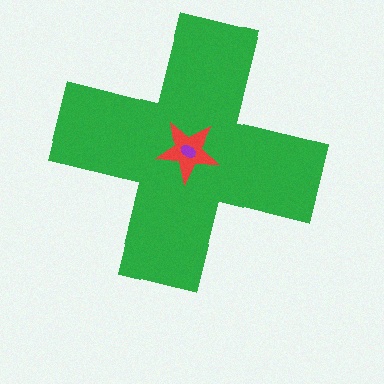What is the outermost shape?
The green cross.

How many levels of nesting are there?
3.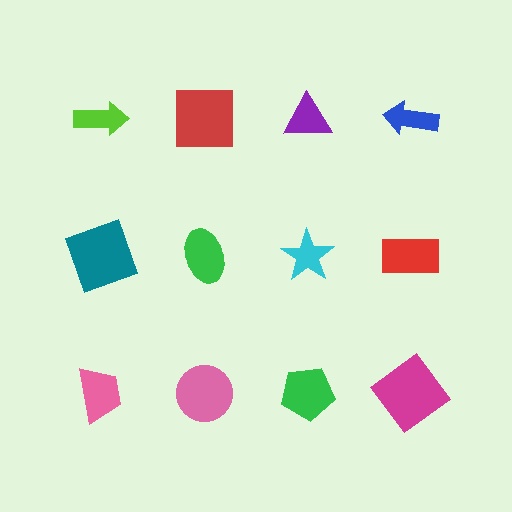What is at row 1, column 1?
A lime arrow.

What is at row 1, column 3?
A purple triangle.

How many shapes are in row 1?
4 shapes.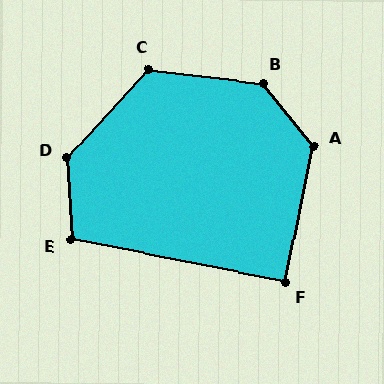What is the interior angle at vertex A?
Approximately 130 degrees (obtuse).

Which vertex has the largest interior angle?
B, at approximately 135 degrees.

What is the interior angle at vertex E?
Approximately 104 degrees (obtuse).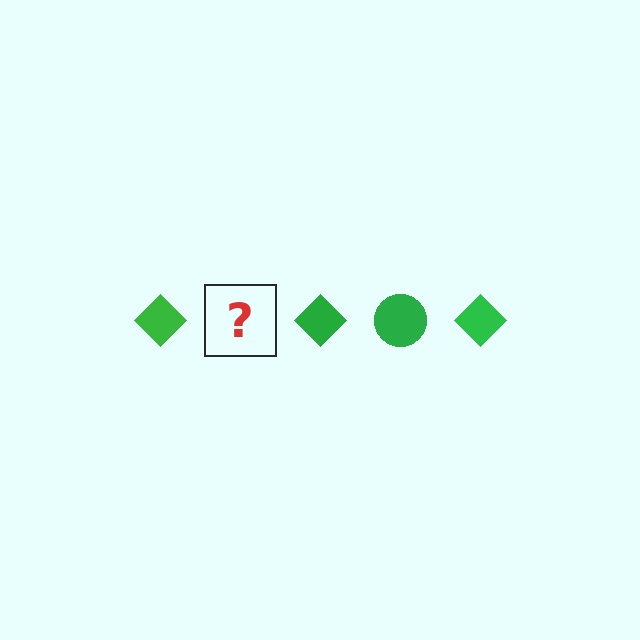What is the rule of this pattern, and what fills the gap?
The rule is that the pattern cycles through diamond, circle shapes in green. The gap should be filled with a green circle.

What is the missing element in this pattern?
The missing element is a green circle.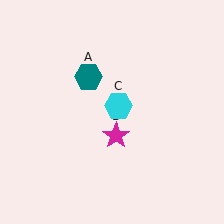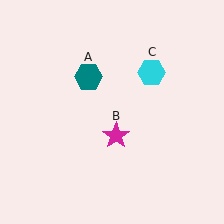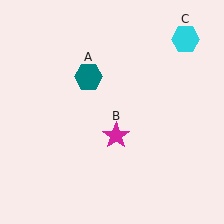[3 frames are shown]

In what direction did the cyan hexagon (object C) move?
The cyan hexagon (object C) moved up and to the right.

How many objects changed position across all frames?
1 object changed position: cyan hexagon (object C).